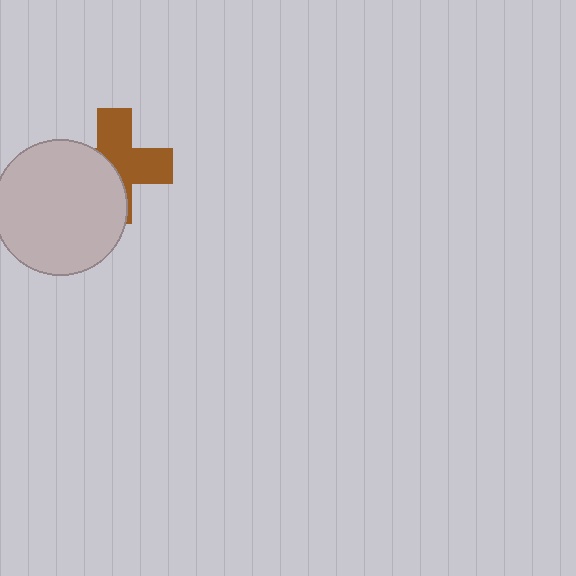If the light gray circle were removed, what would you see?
You would see the complete brown cross.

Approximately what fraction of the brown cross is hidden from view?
Roughly 46% of the brown cross is hidden behind the light gray circle.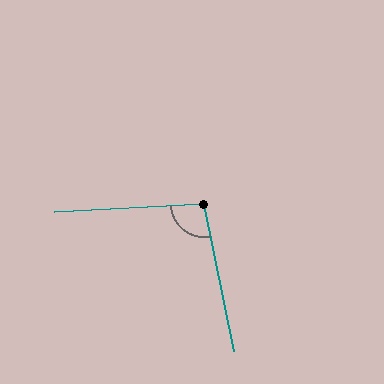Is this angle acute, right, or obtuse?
It is obtuse.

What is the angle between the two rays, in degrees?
Approximately 98 degrees.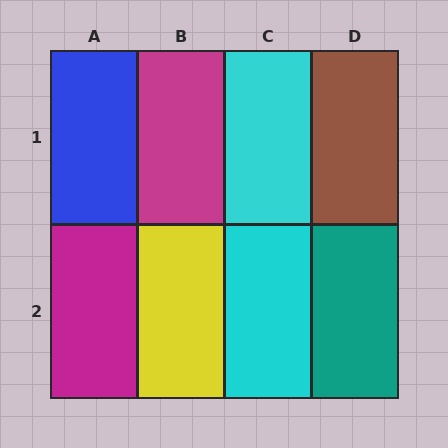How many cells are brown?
1 cell is brown.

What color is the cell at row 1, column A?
Blue.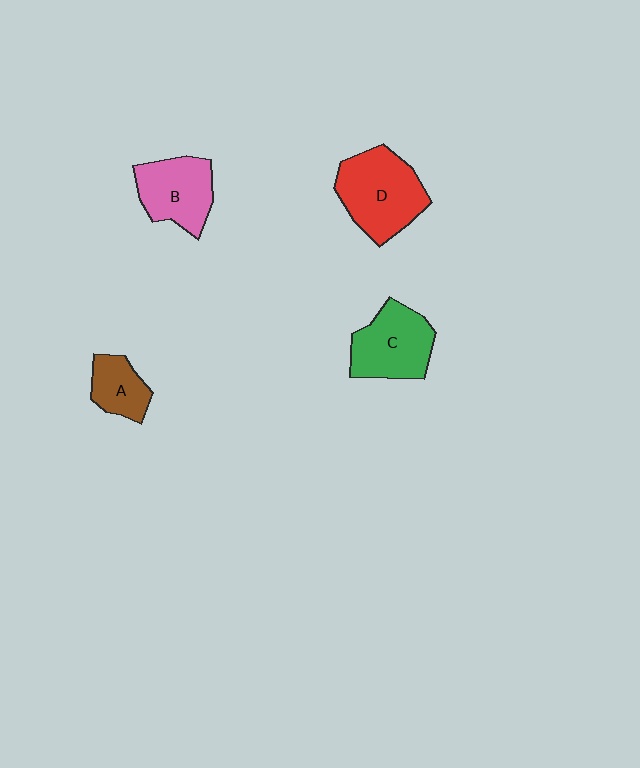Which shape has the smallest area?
Shape A (brown).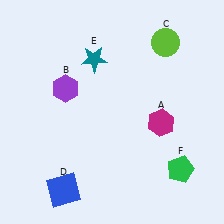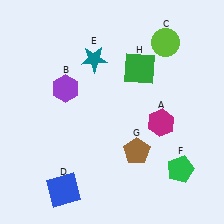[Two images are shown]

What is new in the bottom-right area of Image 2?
A brown pentagon (G) was added in the bottom-right area of Image 2.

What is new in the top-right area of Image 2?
A green square (H) was added in the top-right area of Image 2.